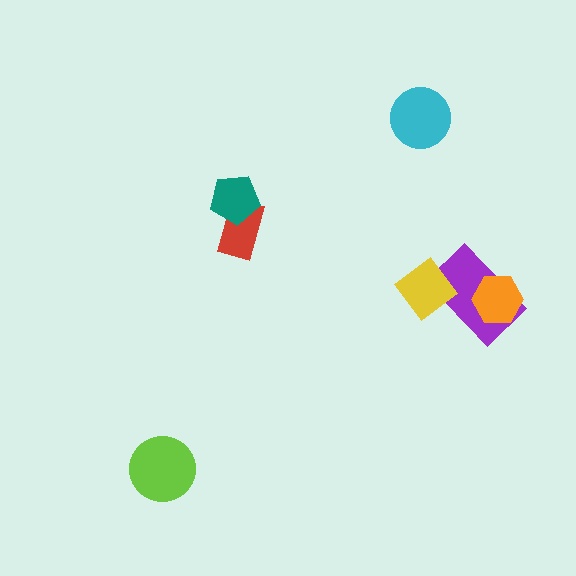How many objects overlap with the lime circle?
0 objects overlap with the lime circle.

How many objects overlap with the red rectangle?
1 object overlaps with the red rectangle.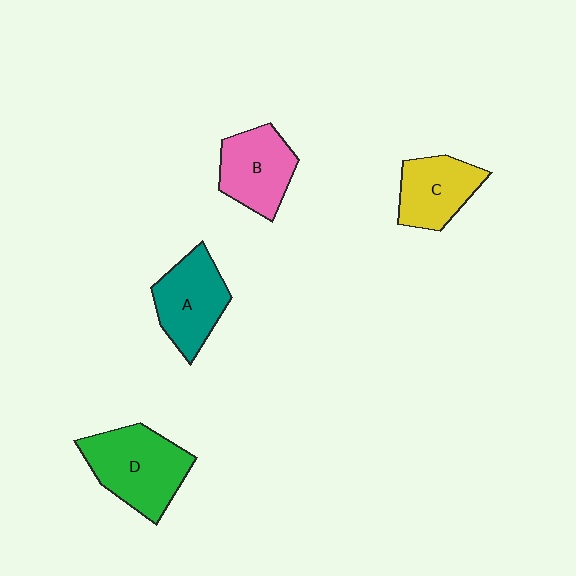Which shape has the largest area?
Shape D (green).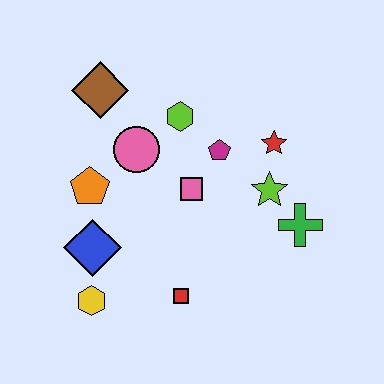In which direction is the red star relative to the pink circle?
The red star is to the right of the pink circle.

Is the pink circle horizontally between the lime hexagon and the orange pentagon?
Yes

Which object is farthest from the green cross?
The brown diamond is farthest from the green cross.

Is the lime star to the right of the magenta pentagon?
Yes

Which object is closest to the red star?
The lime star is closest to the red star.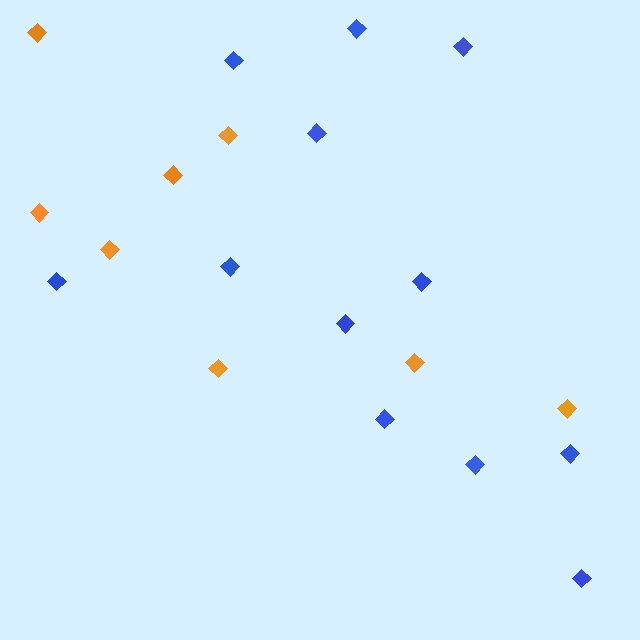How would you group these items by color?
There are 2 groups: one group of orange diamonds (8) and one group of blue diamonds (12).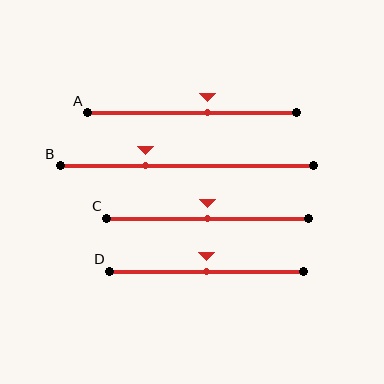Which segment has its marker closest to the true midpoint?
Segment C has its marker closest to the true midpoint.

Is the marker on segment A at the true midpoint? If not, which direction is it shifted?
No, the marker on segment A is shifted to the right by about 7% of the segment length.